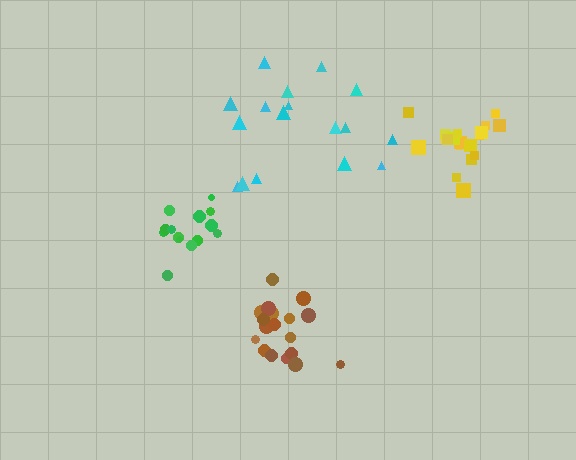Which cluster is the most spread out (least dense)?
Cyan.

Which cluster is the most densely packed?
Brown.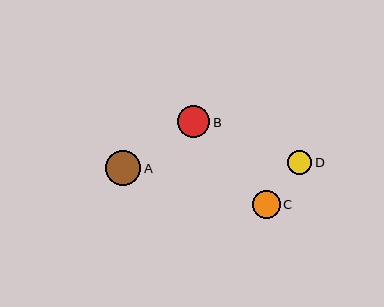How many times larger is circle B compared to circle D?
Circle B is approximately 1.3 times the size of circle D.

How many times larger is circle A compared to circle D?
Circle A is approximately 1.5 times the size of circle D.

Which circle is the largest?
Circle A is the largest with a size of approximately 36 pixels.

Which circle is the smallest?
Circle D is the smallest with a size of approximately 24 pixels.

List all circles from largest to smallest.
From largest to smallest: A, B, C, D.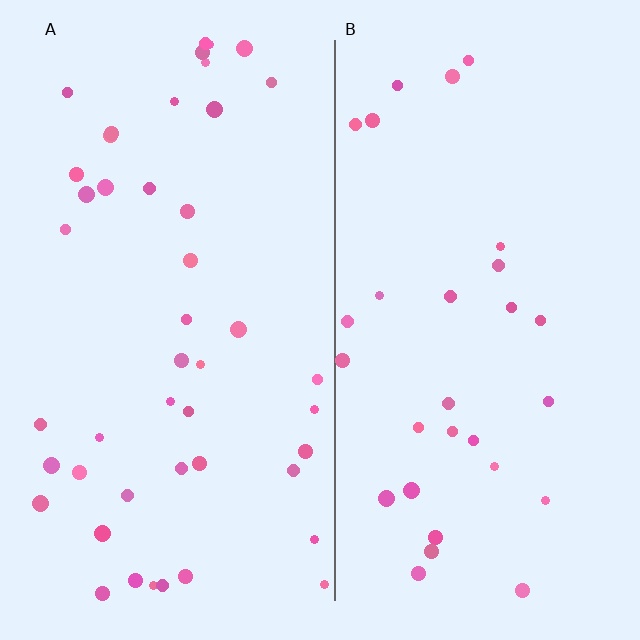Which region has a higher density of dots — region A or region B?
A (the left).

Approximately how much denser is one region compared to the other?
Approximately 1.5× — region A over region B.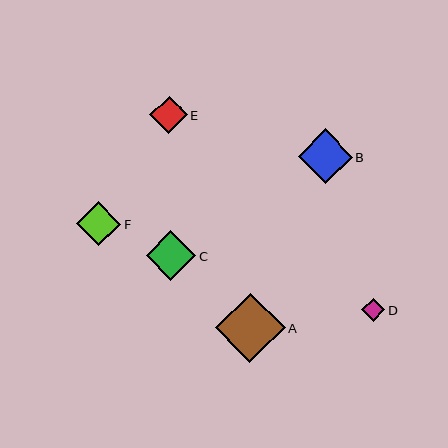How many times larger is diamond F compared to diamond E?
Diamond F is approximately 1.2 times the size of diamond E.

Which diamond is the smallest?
Diamond D is the smallest with a size of approximately 23 pixels.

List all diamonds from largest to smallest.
From largest to smallest: A, B, C, F, E, D.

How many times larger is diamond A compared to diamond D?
Diamond A is approximately 3.0 times the size of diamond D.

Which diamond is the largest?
Diamond A is the largest with a size of approximately 69 pixels.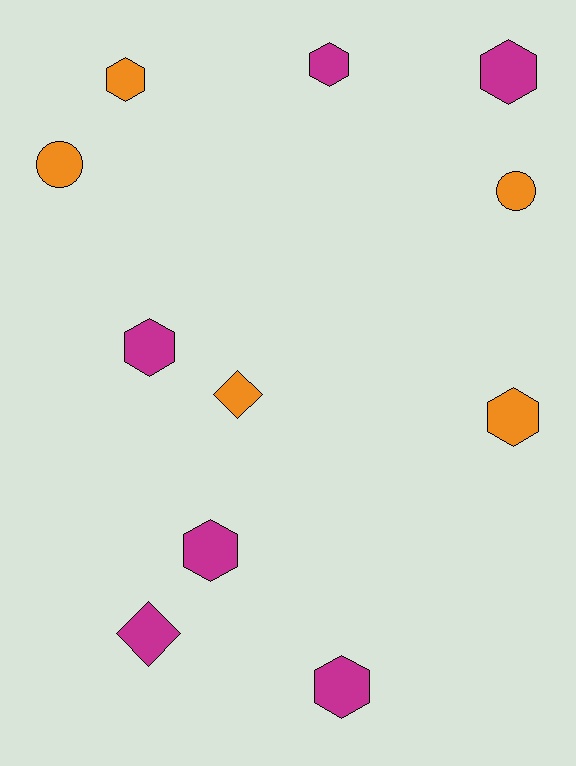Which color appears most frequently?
Magenta, with 6 objects.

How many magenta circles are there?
There are no magenta circles.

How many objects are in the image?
There are 11 objects.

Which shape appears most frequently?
Hexagon, with 7 objects.